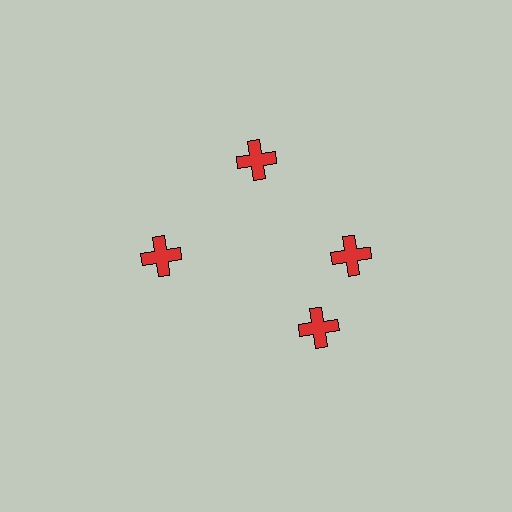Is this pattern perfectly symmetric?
No. The 4 red crosses are arranged in a ring, but one element near the 6 o'clock position is rotated out of alignment along the ring, breaking the 4-fold rotational symmetry.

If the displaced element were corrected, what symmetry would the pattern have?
It would have 4-fold rotational symmetry — the pattern would map onto itself every 90 degrees.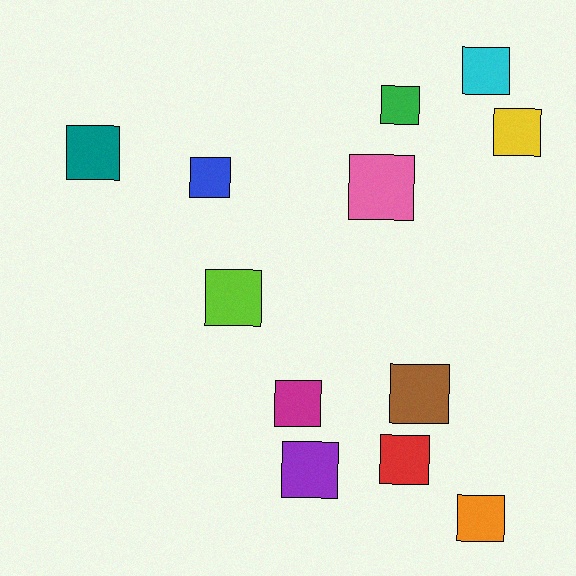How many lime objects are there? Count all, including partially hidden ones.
There is 1 lime object.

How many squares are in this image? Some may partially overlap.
There are 12 squares.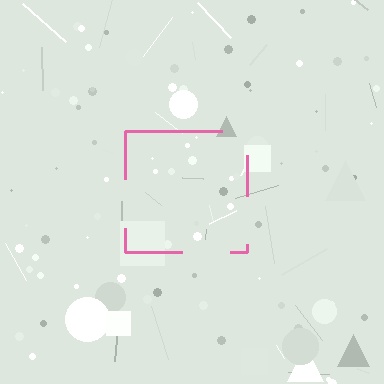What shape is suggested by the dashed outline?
The dashed outline suggests a square.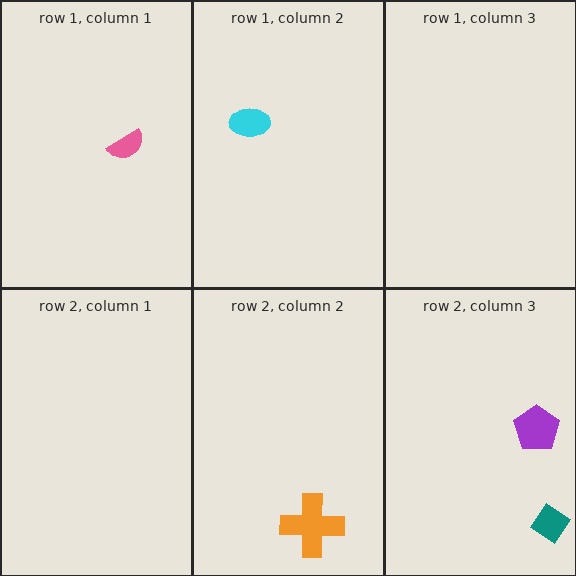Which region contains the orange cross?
The row 2, column 2 region.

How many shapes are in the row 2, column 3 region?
2.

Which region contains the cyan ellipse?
The row 1, column 2 region.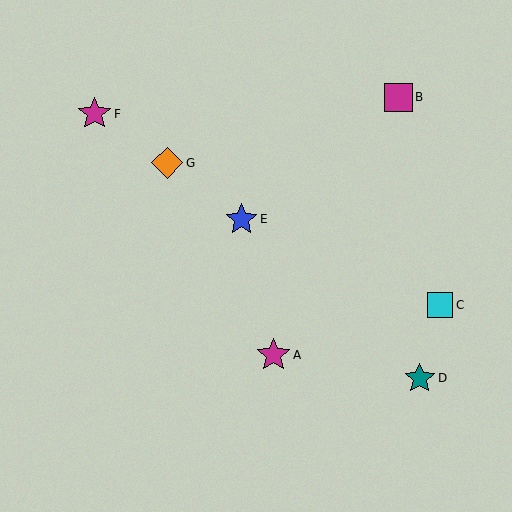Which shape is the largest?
The magenta star (labeled F) is the largest.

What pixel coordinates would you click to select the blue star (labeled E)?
Click at (242, 219) to select the blue star E.